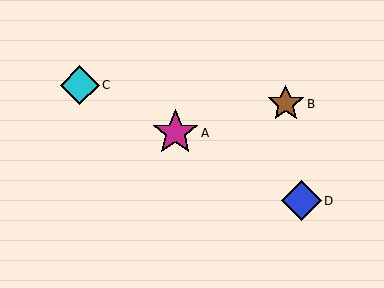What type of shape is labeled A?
Shape A is a magenta star.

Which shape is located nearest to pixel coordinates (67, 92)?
The cyan diamond (labeled C) at (80, 85) is nearest to that location.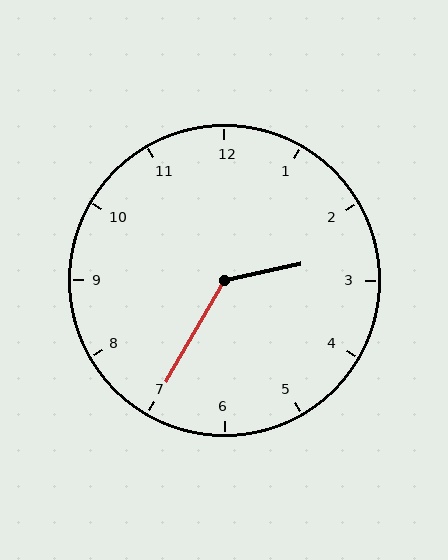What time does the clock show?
2:35.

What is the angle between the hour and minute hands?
Approximately 132 degrees.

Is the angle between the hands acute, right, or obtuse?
It is obtuse.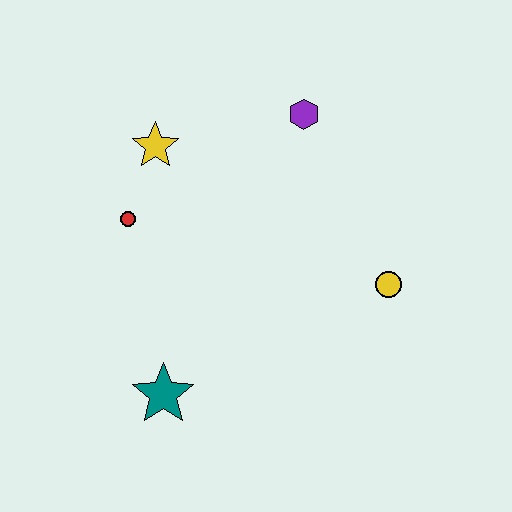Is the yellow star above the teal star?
Yes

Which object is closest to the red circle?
The yellow star is closest to the red circle.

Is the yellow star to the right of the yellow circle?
No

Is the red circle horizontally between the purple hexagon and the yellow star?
No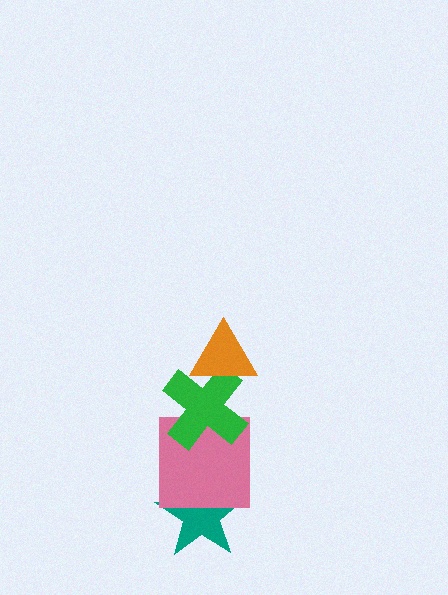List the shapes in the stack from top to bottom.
From top to bottom: the orange triangle, the green cross, the pink square, the teal star.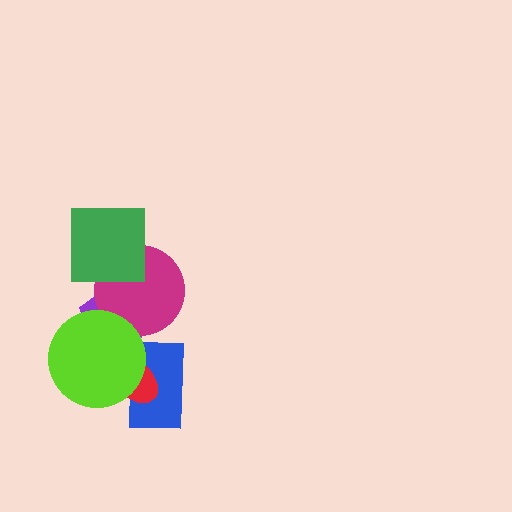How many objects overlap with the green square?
1 object overlaps with the green square.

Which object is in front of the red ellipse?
The lime circle is in front of the red ellipse.